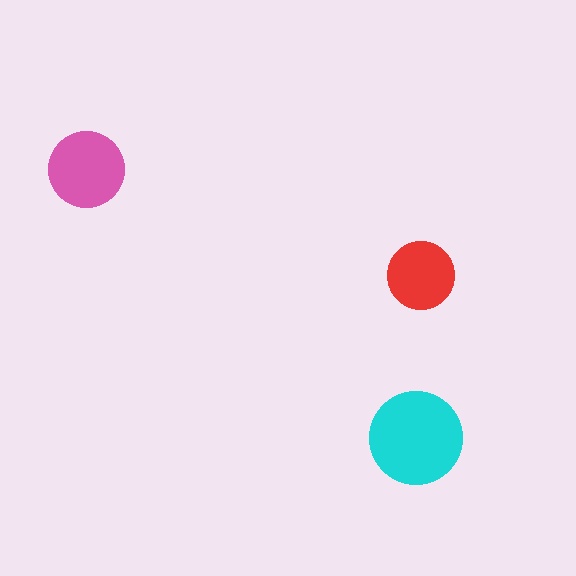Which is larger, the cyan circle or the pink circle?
The cyan one.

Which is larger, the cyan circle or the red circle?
The cyan one.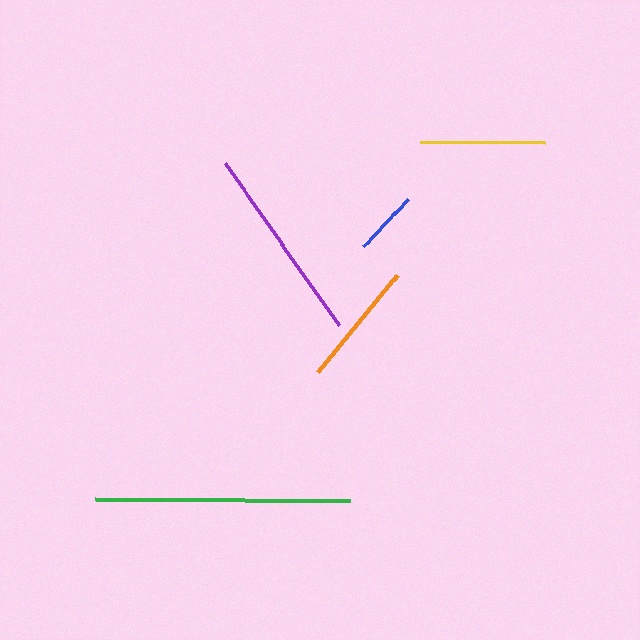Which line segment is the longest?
The green line is the longest at approximately 254 pixels.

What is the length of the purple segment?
The purple segment is approximately 197 pixels long.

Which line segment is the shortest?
The blue line is the shortest at approximately 65 pixels.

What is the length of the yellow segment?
The yellow segment is approximately 125 pixels long.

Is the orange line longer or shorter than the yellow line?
The orange line is longer than the yellow line.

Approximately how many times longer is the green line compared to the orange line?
The green line is approximately 2.0 times the length of the orange line.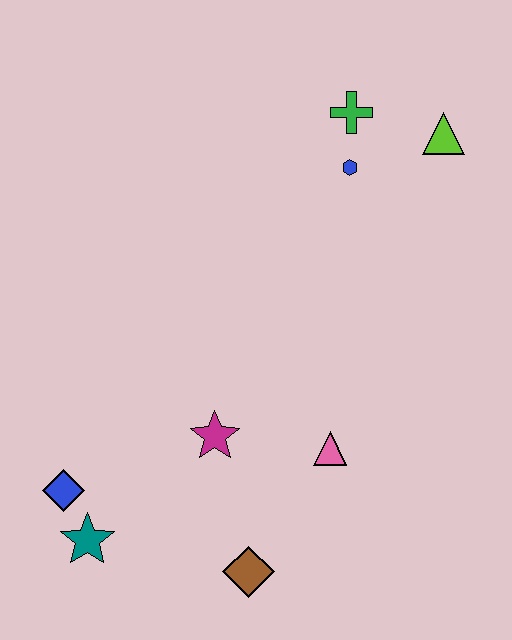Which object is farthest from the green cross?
The teal star is farthest from the green cross.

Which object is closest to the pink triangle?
The magenta star is closest to the pink triangle.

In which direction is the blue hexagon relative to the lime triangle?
The blue hexagon is to the left of the lime triangle.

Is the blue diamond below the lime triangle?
Yes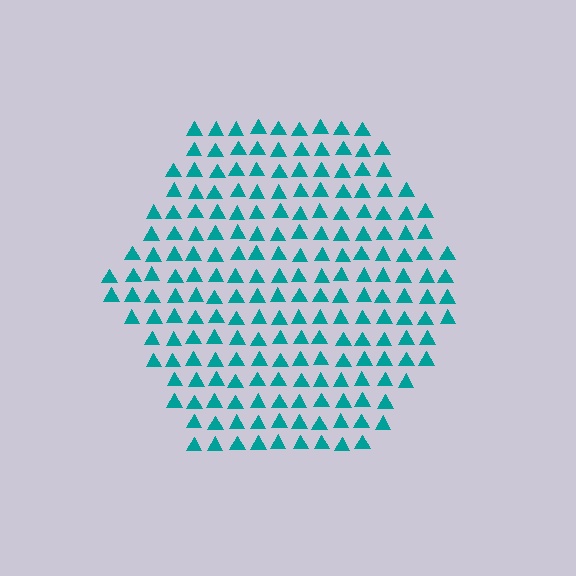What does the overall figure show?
The overall figure shows a hexagon.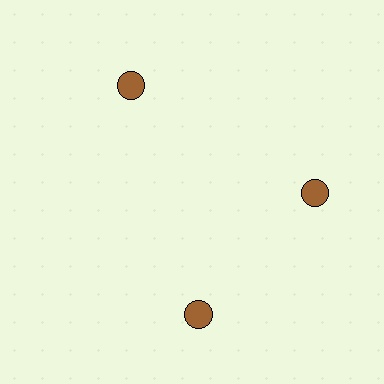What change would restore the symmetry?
The symmetry would be restored by rotating it back into even spacing with its neighbors so that all 3 circles sit at equal angles and equal distance from the center.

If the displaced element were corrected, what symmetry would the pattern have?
It would have 3-fold rotational symmetry — the pattern would map onto itself every 120 degrees.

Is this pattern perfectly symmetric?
No. The 3 brown circles are arranged in a ring, but one element near the 7 o'clock position is rotated out of alignment along the ring, breaking the 3-fold rotational symmetry.